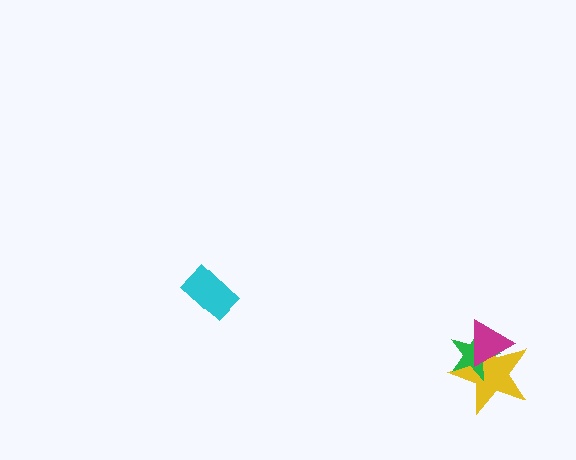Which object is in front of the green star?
The magenta triangle is in front of the green star.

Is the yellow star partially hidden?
Yes, it is partially covered by another shape.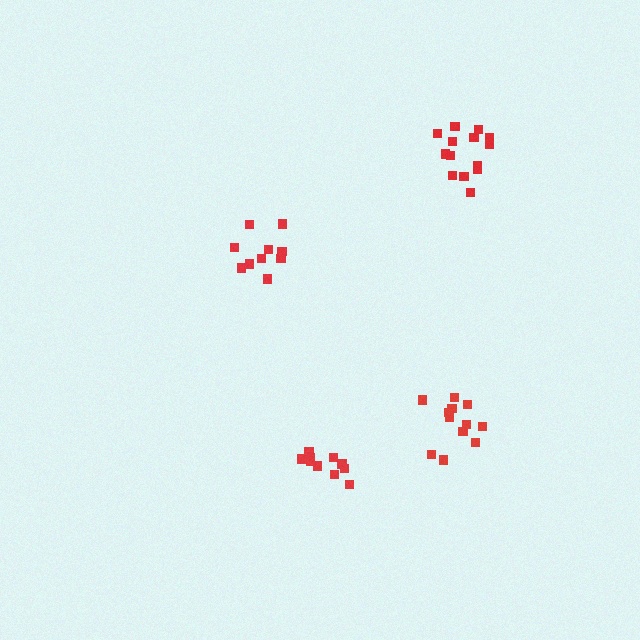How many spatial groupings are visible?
There are 4 spatial groupings.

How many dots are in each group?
Group 1: 12 dots, Group 2: 10 dots, Group 3: 14 dots, Group 4: 10 dots (46 total).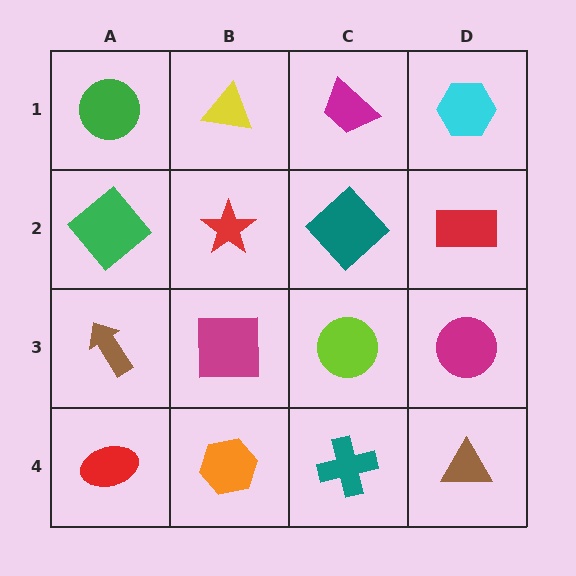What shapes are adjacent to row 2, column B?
A yellow triangle (row 1, column B), a magenta square (row 3, column B), a green diamond (row 2, column A), a teal diamond (row 2, column C).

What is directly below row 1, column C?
A teal diamond.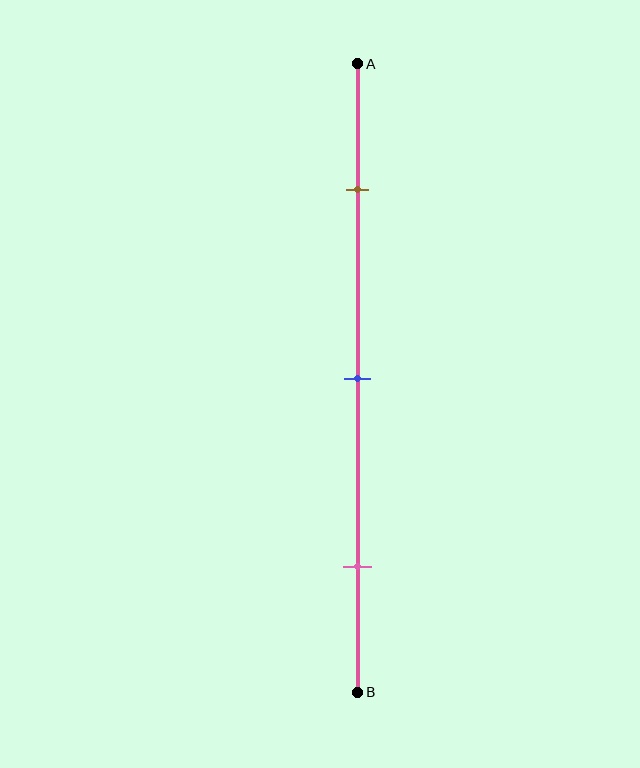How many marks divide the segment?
There are 3 marks dividing the segment.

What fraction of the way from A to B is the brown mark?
The brown mark is approximately 20% (0.2) of the way from A to B.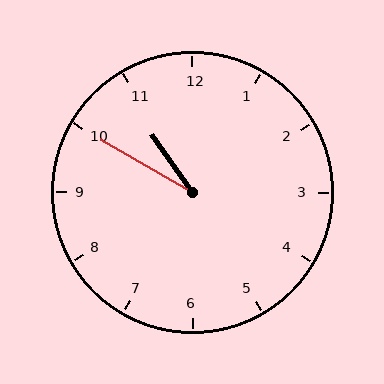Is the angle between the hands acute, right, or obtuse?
It is acute.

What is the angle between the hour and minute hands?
Approximately 25 degrees.